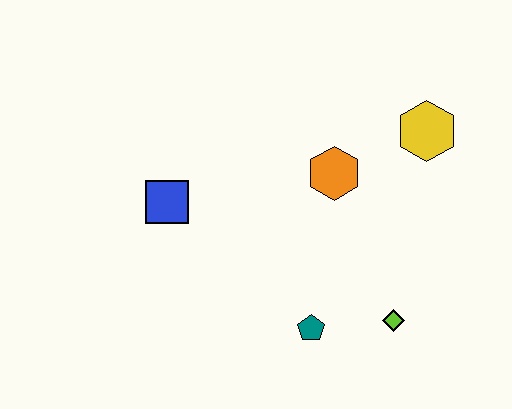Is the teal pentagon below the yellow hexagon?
Yes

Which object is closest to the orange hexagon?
The yellow hexagon is closest to the orange hexagon.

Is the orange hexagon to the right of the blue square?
Yes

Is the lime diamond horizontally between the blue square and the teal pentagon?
No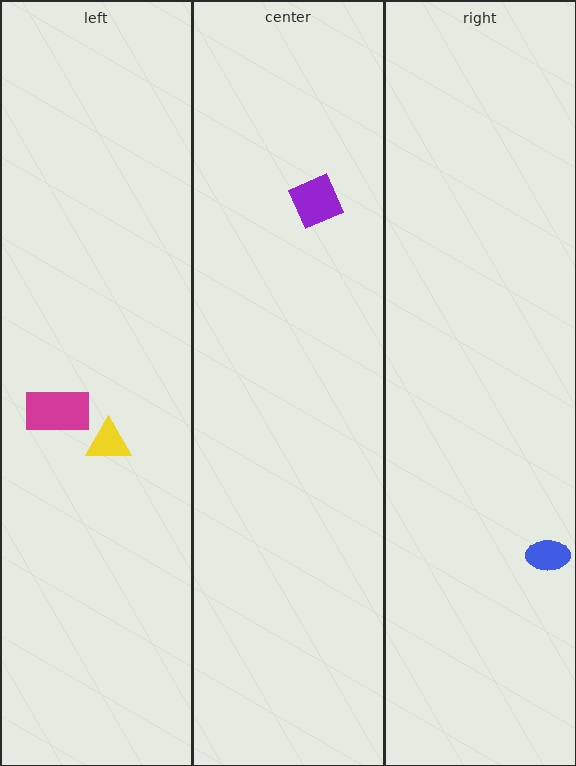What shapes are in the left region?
The yellow triangle, the magenta rectangle.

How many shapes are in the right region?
1.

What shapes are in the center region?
The purple diamond.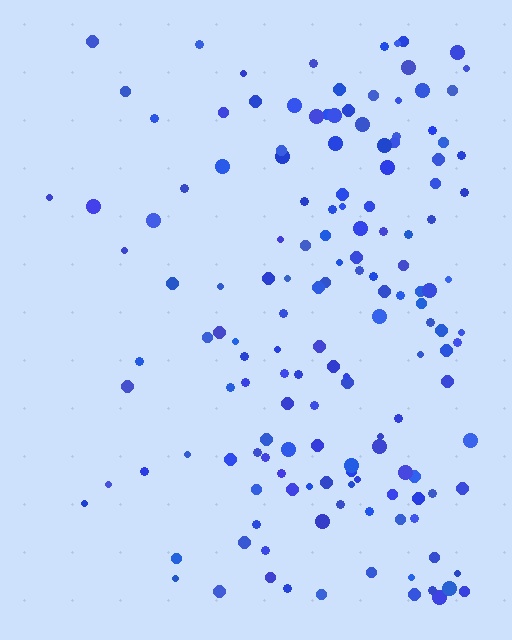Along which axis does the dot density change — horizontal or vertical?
Horizontal.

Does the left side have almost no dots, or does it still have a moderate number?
Still a moderate number, just noticeably fewer than the right.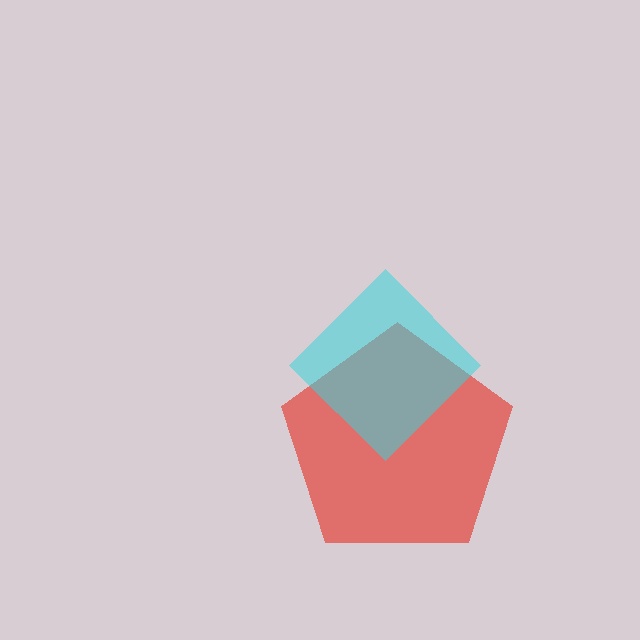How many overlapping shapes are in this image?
There are 2 overlapping shapes in the image.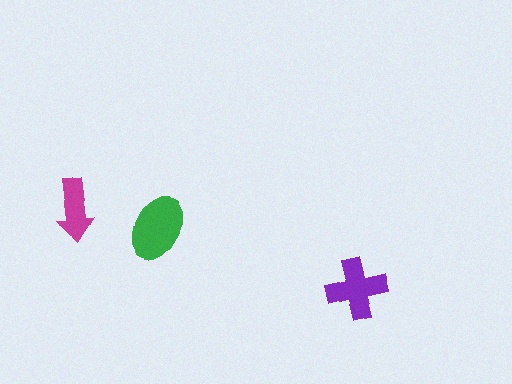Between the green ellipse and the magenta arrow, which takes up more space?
The green ellipse.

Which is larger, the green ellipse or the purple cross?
The green ellipse.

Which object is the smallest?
The magenta arrow.